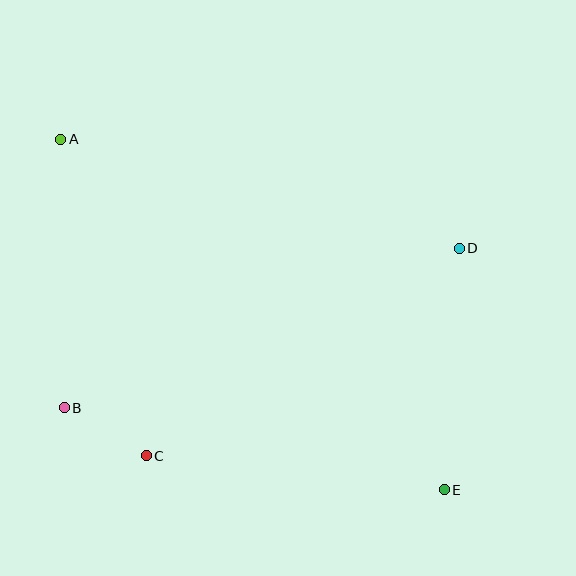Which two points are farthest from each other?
Points A and E are farthest from each other.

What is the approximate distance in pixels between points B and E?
The distance between B and E is approximately 389 pixels.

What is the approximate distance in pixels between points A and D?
The distance between A and D is approximately 413 pixels.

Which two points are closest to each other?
Points B and C are closest to each other.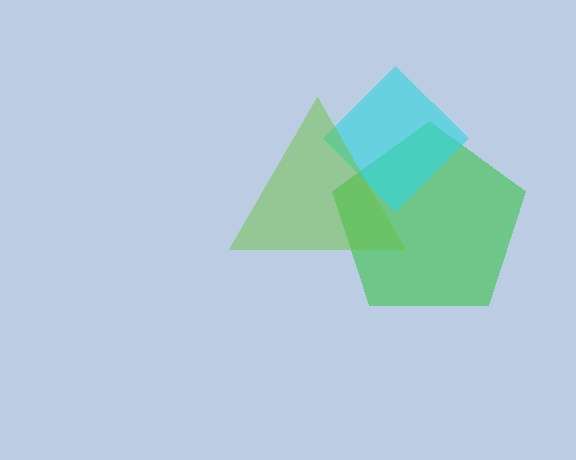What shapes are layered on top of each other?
The layered shapes are: a green pentagon, a cyan diamond, a lime triangle.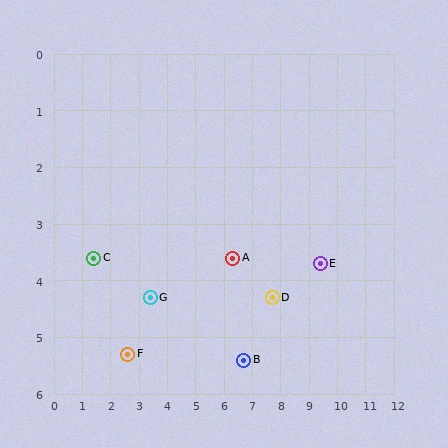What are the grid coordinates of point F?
Point F is at approximately (2.6, 5.3).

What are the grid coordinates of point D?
Point D is at approximately (7.7, 4.3).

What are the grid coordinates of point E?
Point E is at approximately (9.4, 3.7).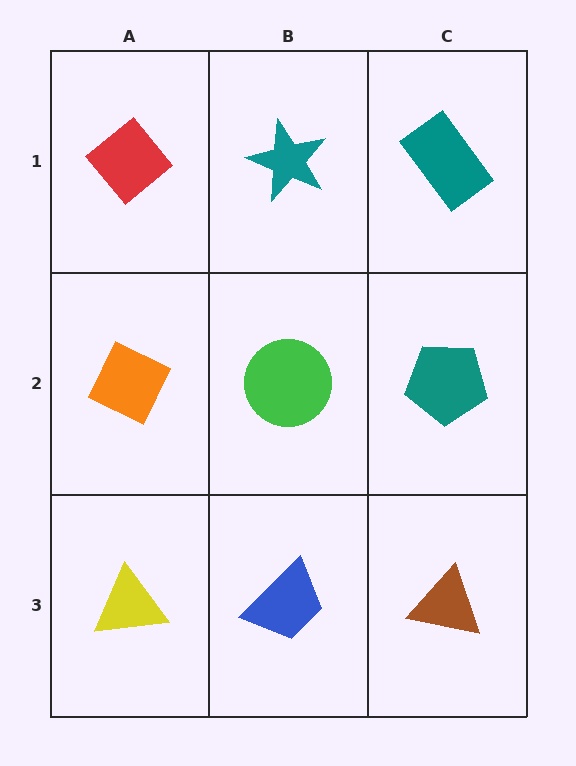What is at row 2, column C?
A teal pentagon.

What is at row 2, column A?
An orange diamond.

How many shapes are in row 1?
3 shapes.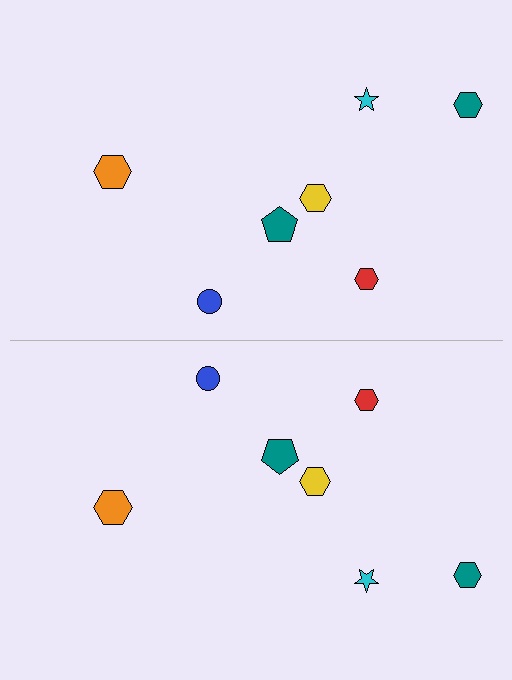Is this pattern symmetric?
Yes, this pattern has bilateral (reflection) symmetry.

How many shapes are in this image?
There are 14 shapes in this image.